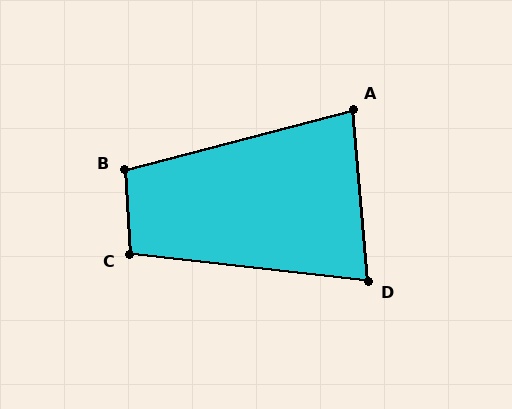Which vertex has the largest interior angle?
B, at approximately 101 degrees.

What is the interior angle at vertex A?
Approximately 80 degrees (acute).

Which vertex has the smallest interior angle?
D, at approximately 79 degrees.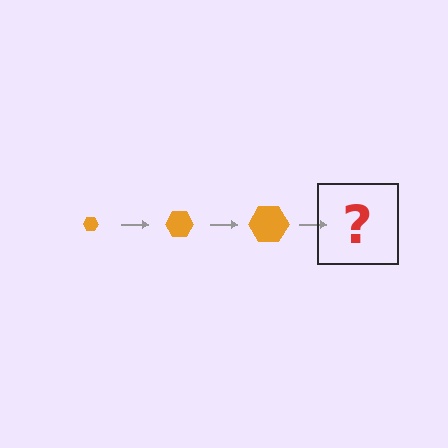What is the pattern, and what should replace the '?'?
The pattern is that the hexagon gets progressively larger each step. The '?' should be an orange hexagon, larger than the previous one.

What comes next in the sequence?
The next element should be an orange hexagon, larger than the previous one.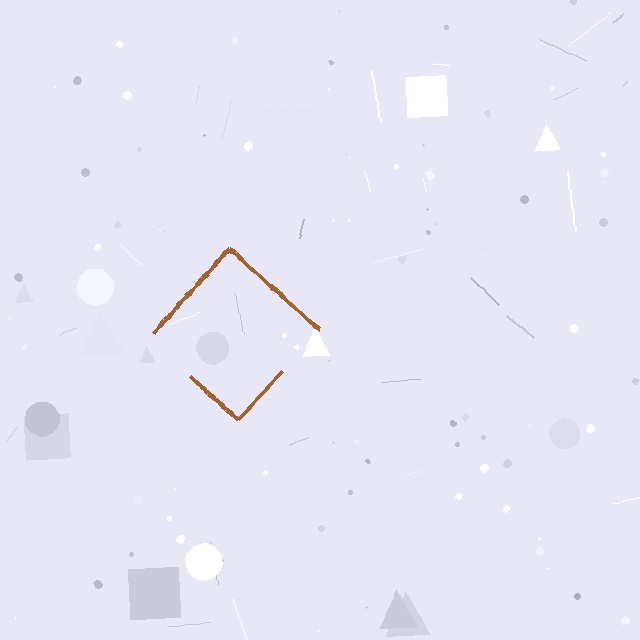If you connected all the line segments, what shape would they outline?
They would outline a diamond.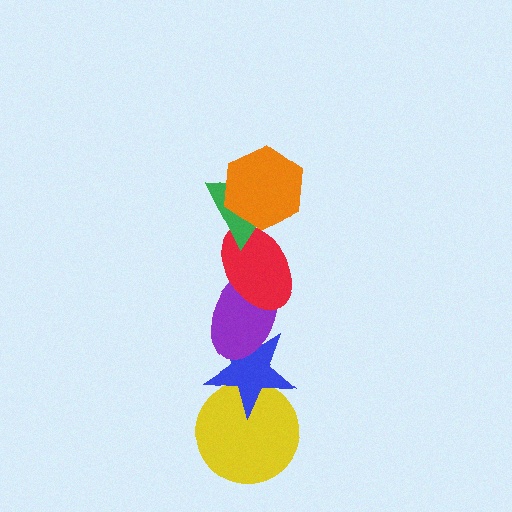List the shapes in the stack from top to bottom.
From top to bottom: the orange hexagon, the green triangle, the red ellipse, the purple ellipse, the blue star, the yellow circle.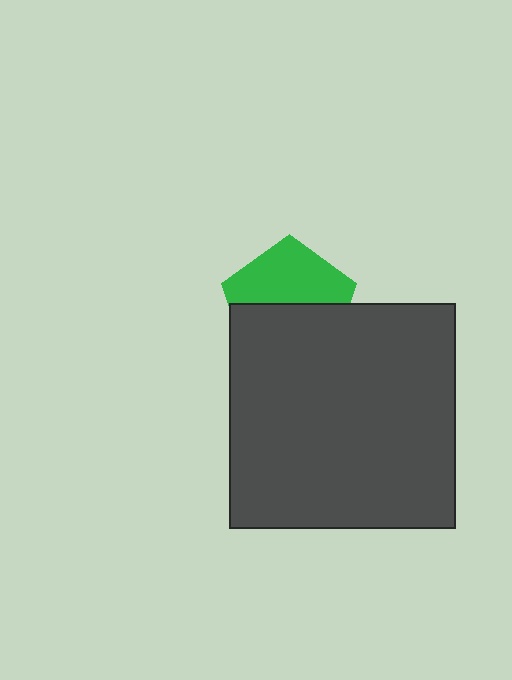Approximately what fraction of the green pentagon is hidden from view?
Roughly 51% of the green pentagon is hidden behind the dark gray square.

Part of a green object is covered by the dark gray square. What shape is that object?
It is a pentagon.